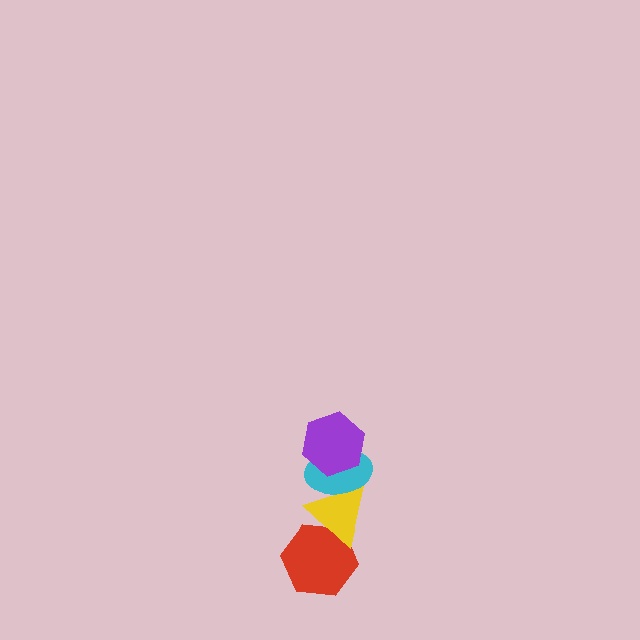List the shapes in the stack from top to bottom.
From top to bottom: the purple hexagon, the cyan ellipse, the yellow triangle, the red hexagon.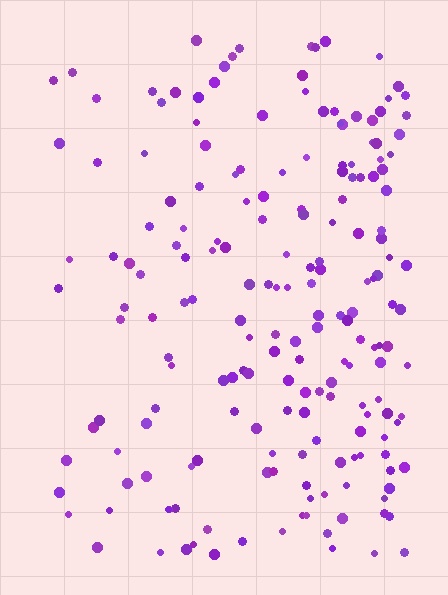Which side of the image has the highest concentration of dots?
The right.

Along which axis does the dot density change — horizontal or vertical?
Horizontal.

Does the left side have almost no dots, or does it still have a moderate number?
Still a moderate number, just noticeably fewer than the right.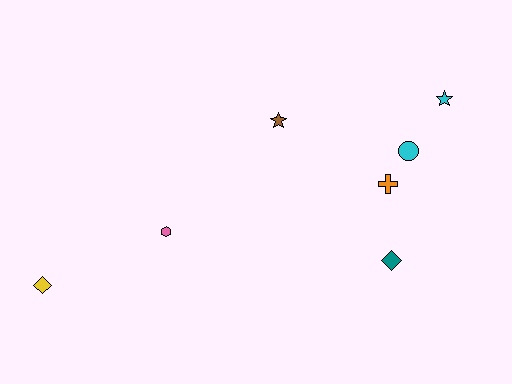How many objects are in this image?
There are 7 objects.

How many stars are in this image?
There are 2 stars.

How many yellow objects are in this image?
There is 1 yellow object.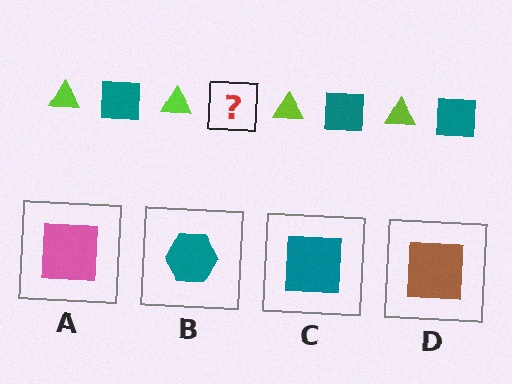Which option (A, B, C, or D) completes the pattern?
C.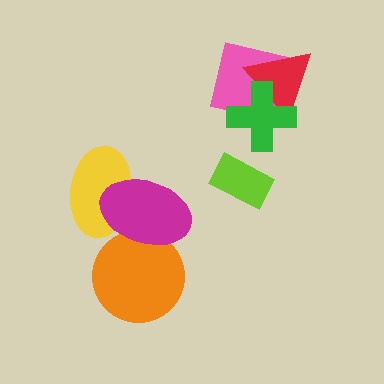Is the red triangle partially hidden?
Yes, it is partially covered by another shape.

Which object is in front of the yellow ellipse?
The magenta ellipse is in front of the yellow ellipse.